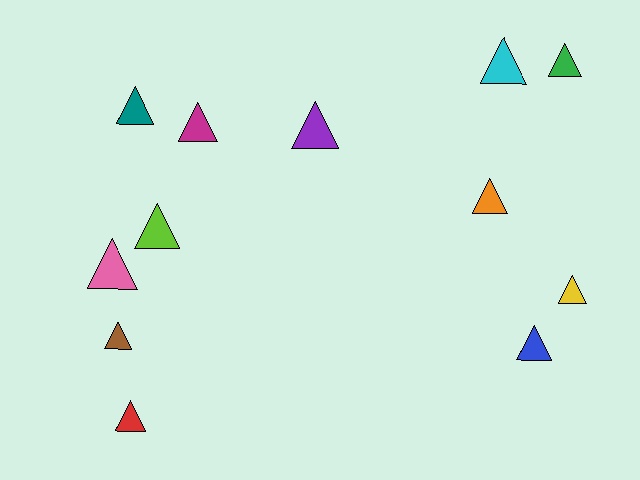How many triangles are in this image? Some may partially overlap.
There are 12 triangles.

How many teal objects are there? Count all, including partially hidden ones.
There is 1 teal object.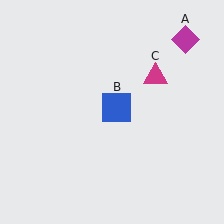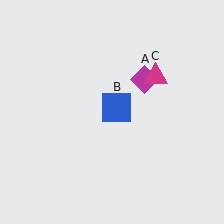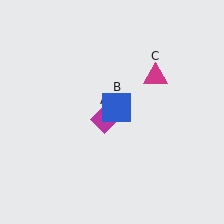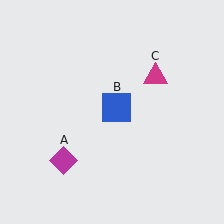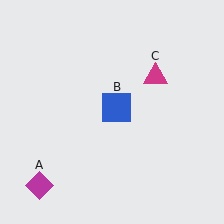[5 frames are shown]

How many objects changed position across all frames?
1 object changed position: magenta diamond (object A).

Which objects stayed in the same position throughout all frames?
Blue square (object B) and magenta triangle (object C) remained stationary.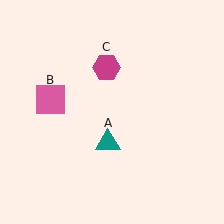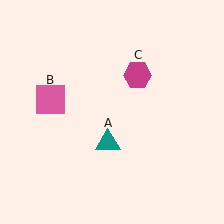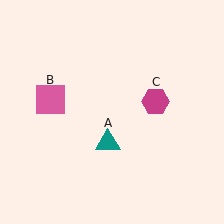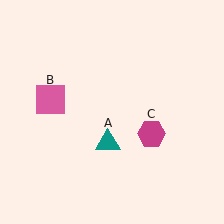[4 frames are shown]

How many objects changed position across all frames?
1 object changed position: magenta hexagon (object C).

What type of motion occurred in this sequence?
The magenta hexagon (object C) rotated clockwise around the center of the scene.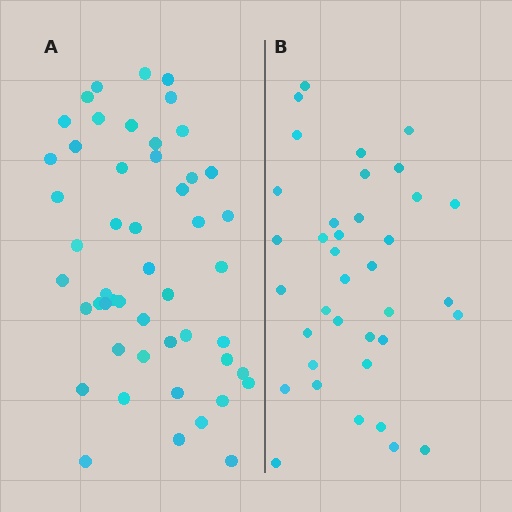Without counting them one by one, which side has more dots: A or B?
Region A (the left region) has more dots.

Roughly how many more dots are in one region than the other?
Region A has approximately 15 more dots than region B.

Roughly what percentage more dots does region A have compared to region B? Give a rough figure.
About 35% more.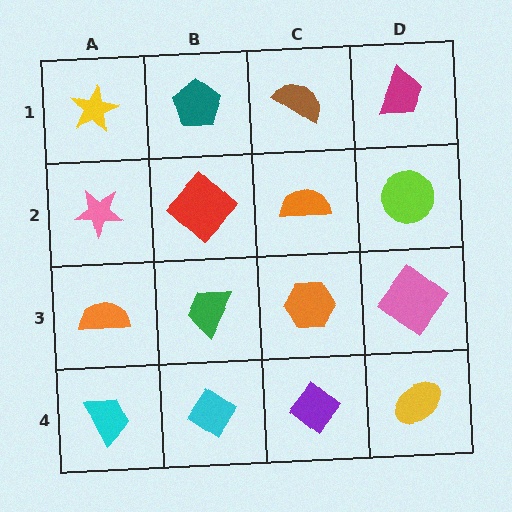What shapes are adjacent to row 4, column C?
An orange hexagon (row 3, column C), a cyan diamond (row 4, column B), a yellow ellipse (row 4, column D).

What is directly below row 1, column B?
A red diamond.